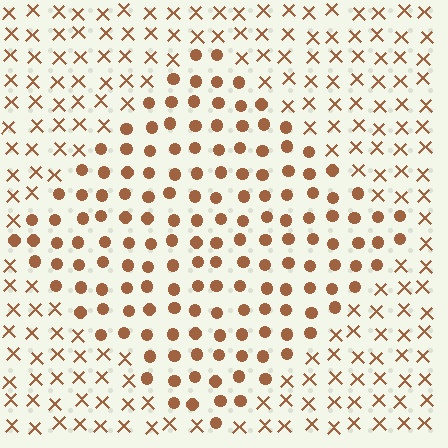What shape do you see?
I see a diamond.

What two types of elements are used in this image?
The image uses circles inside the diamond region and X marks outside it.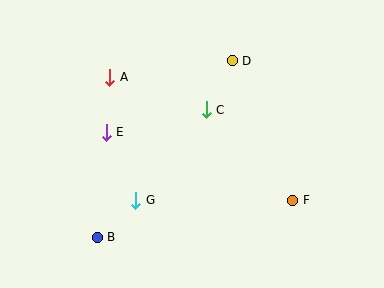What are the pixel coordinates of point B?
Point B is at (97, 238).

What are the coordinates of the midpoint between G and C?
The midpoint between G and C is at (171, 155).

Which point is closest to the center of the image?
Point C at (206, 110) is closest to the center.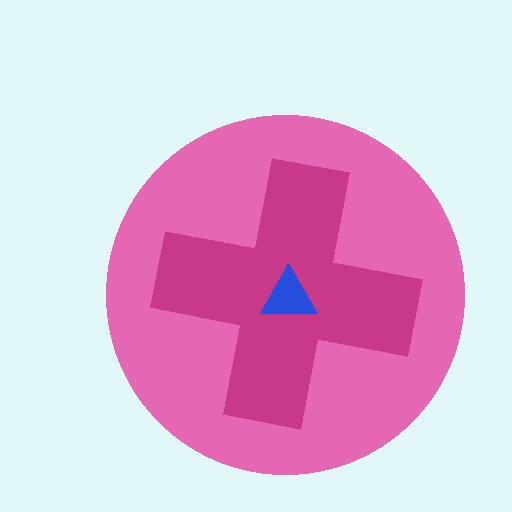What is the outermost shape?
The pink circle.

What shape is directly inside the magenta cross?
The blue triangle.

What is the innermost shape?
The blue triangle.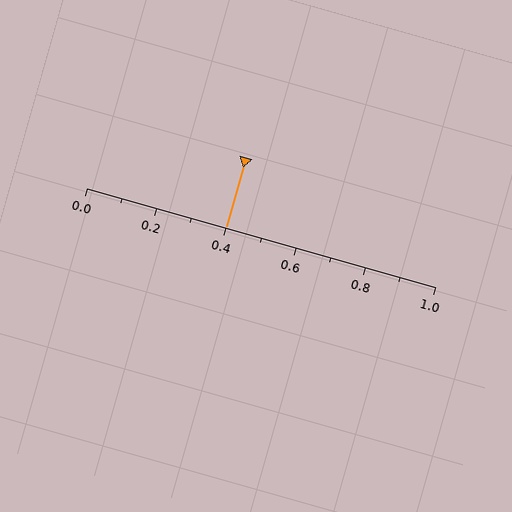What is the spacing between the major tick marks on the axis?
The major ticks are spaced 0.2 apart.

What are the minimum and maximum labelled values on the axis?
The axis runs from 0.0 to 1.0.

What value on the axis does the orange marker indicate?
The marker indicates approximately 0.4.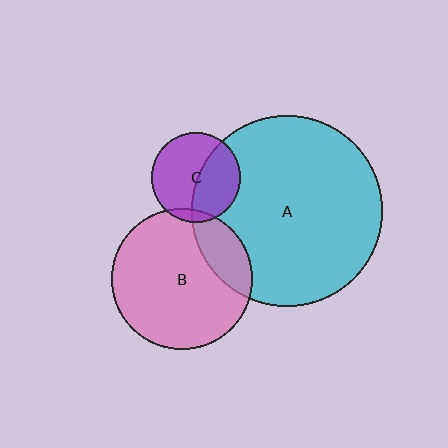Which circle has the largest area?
Circle A (cyan).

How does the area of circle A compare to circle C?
Approximately 4.5 times.